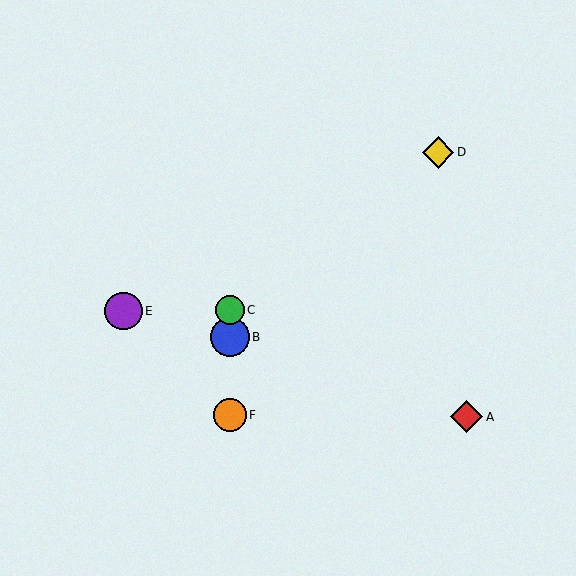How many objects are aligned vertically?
3 objects (B, C, F) are aligned vertically.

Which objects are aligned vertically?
Objects B, C, F are aligned vertically.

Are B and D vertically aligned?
No, B is at x≈230 and D is at x≈438.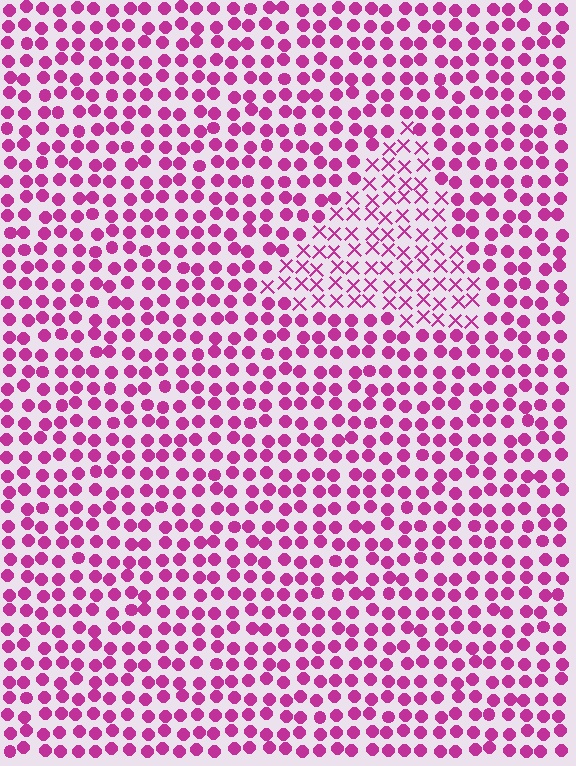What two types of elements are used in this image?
The image uses X marks inside the triangle region and circles outside it.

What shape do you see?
I see a triangle.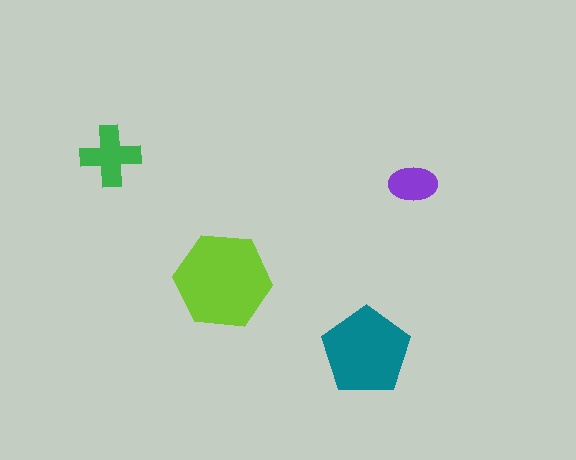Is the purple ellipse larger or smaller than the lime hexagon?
Smaller.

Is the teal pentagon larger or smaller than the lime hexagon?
Smaller.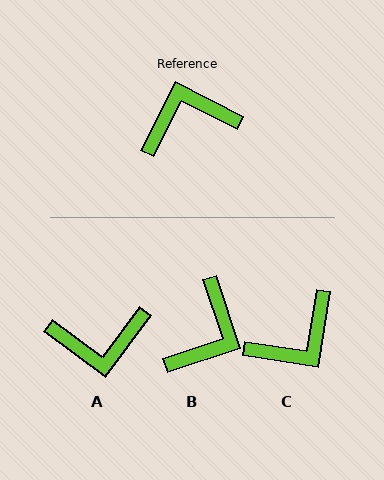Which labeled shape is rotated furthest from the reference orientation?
A, about 171 degrees away.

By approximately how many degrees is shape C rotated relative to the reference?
Approximately 162 degrees clockwise.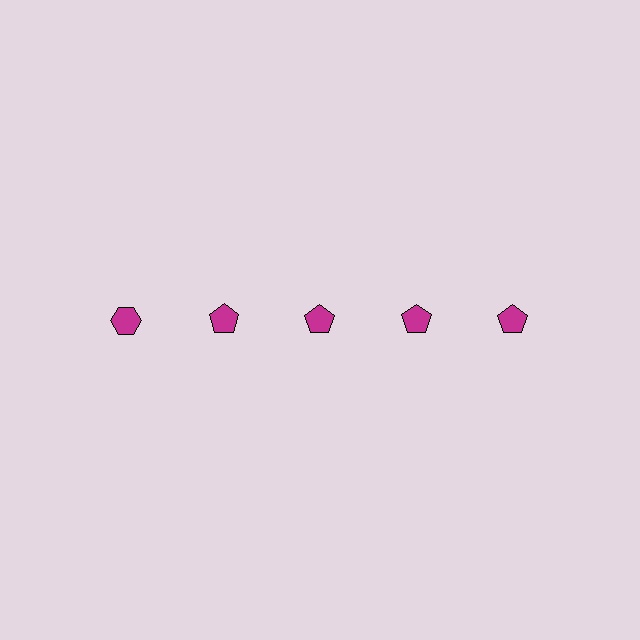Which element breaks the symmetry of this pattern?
The magenta hexagon in the top row, leftmost column breaks the symmetry. All other shapes are magenta pentagons.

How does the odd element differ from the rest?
It has a different shape: hexagon instead of pentagon.